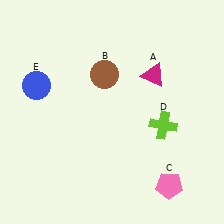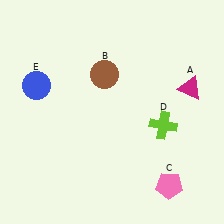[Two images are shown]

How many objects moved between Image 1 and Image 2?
1 object moved between the two images.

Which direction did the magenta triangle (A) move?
The magenta triangle (A) moved right.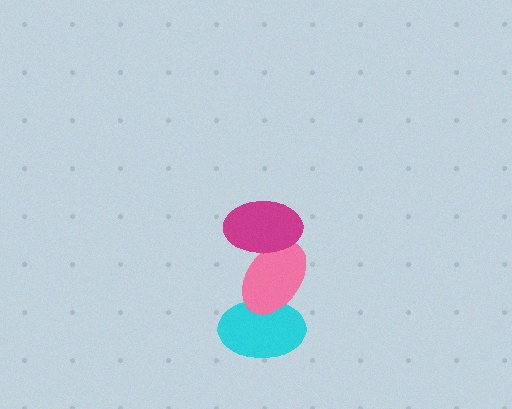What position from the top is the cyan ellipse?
The cyan ellipse is 3rd from the top.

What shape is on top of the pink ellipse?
The magenta ellipse is on top of the pink ellipse.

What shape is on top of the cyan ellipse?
The pink ellipse is on top of the cyan ellipse.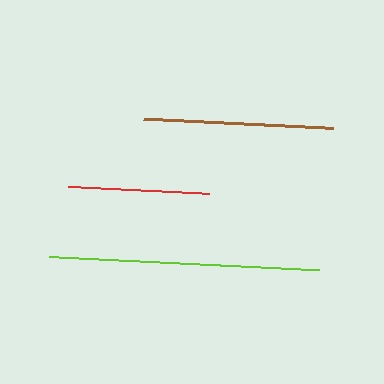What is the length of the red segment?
The red segment is approximately 141 pixels long.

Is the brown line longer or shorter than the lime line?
The lime line is longer than the brown line.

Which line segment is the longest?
The lime line is the longest at approximately 271 pixels.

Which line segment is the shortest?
The red line is the shortest at approximately 141 pixels.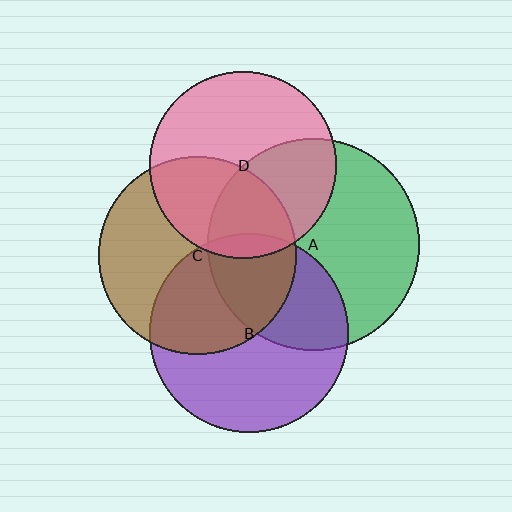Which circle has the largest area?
Circle A (green).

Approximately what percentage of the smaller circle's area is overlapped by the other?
Approximately 35%.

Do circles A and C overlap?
Yes.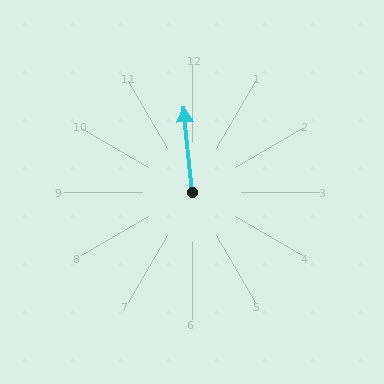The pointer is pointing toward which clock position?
Roughly 12 o'clock.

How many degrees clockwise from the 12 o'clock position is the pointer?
Approximately 354 degrees.